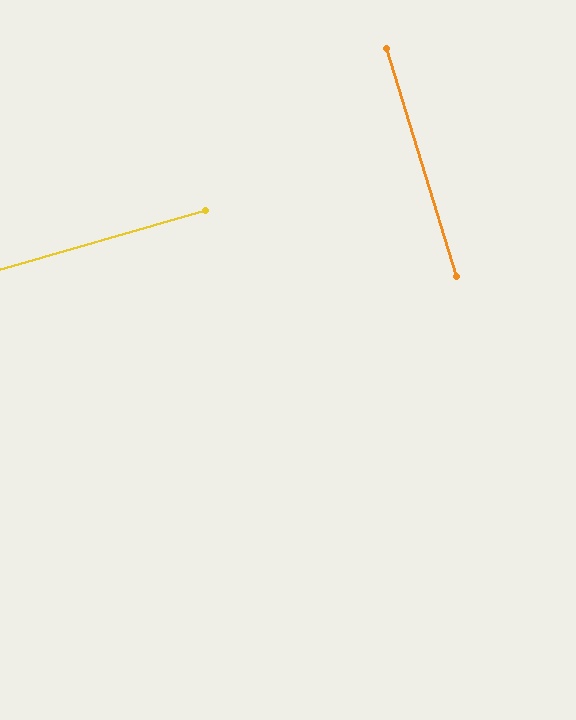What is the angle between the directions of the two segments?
Approximately 89 degrees.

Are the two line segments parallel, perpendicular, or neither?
Perpendicular — they meet at approximately 89°.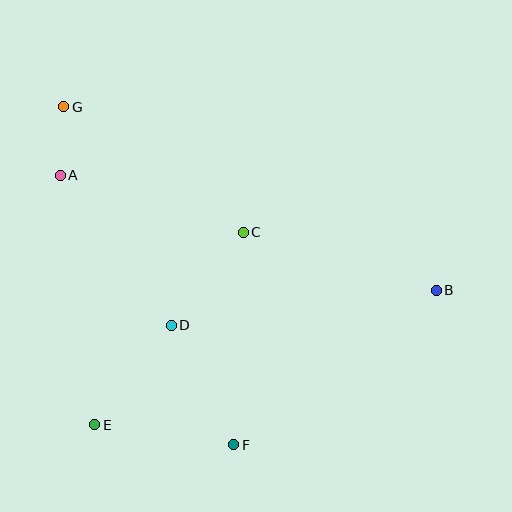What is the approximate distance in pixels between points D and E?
The distance between D and E is approximately 126 pixels.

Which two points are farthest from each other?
Points B and G are farthest from each other.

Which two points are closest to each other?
Points A and G are closest to each other.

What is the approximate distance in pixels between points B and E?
The distance between B and E is approximately 367 pixels.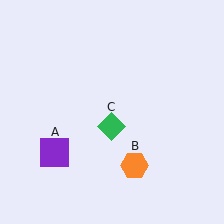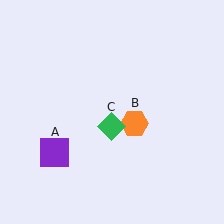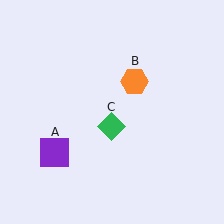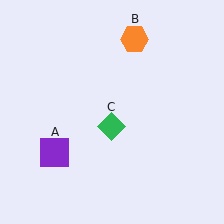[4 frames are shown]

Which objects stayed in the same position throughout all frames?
Purple square (object A) and green diamond (object C) remained stationary.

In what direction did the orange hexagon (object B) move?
The orange hexagon (object B) moved up.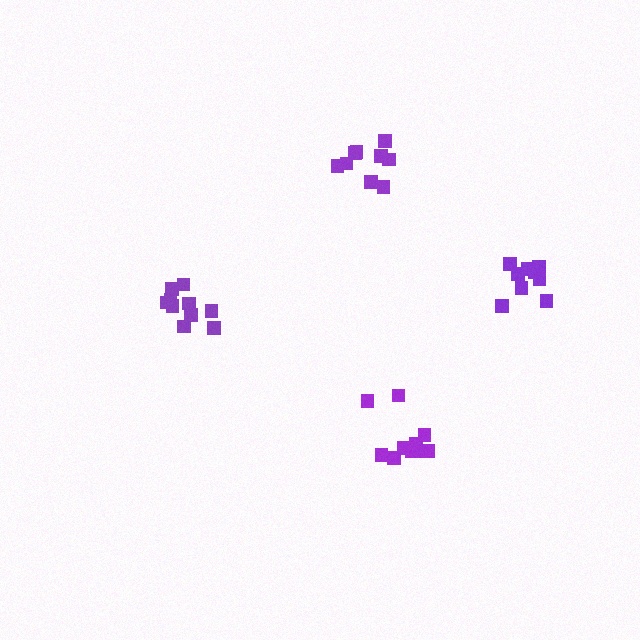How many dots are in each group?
Group 1: 10 dots, Group 2: 9 dots, Group 3: 10 dots, Group 4: 9 dots (38 total).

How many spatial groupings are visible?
There are 4 spatial groupings.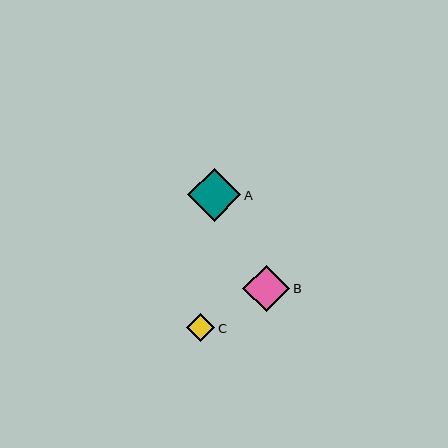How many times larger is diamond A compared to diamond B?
Diamond A is approximately 1.1 times the size of diamond B.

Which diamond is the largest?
Diamond A is the largest with a size of approximately 53 pixels.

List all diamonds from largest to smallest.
From largest to smallest: A, B, C.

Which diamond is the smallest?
Diamond C is the smallest with a size of approximately 28 pixels.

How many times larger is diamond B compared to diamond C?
Diamond B is approximately 1.7 times the size of diamond C.